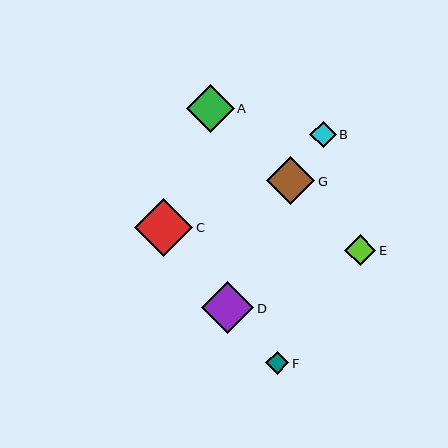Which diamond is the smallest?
Diamond F is the smallest with a size of approximately 23 pixels.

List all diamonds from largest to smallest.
From largest to smallest: C, D, G, A, E, B, F.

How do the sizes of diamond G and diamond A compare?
Diamond G and diamond A are approximately the same size.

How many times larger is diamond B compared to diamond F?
Diamond B is approximately 1.1 times the size of diamond F.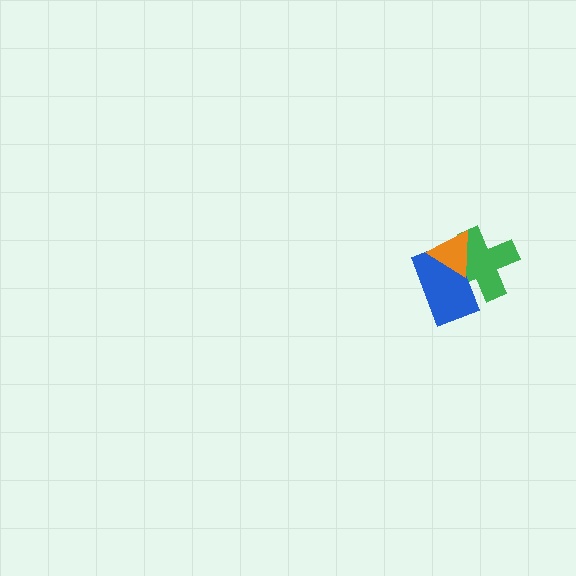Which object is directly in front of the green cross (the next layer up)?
The blue rectangle is directly in front of the green cross.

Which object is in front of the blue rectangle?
The orange triangle is in front of the blue rectangle.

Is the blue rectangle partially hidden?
Yes, it is partially covered by another shape.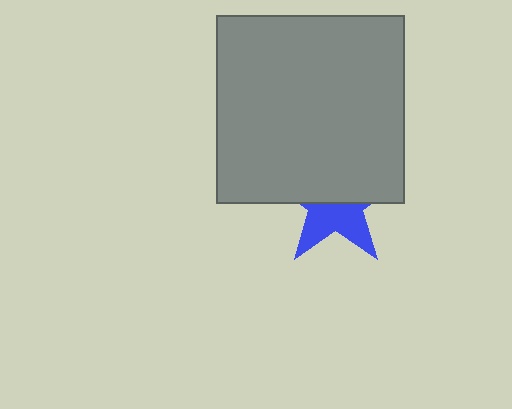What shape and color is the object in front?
The object in front is a gray square.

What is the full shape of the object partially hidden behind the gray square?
The partially hidden object is a blue star.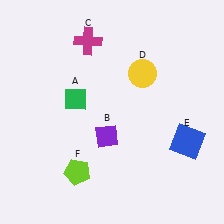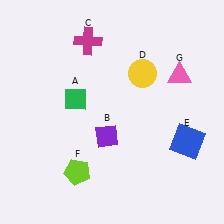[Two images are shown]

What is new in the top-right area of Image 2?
A pink triangle (G) was added in the top-right area of Image 2.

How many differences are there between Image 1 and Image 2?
There is 1 difference between the two images.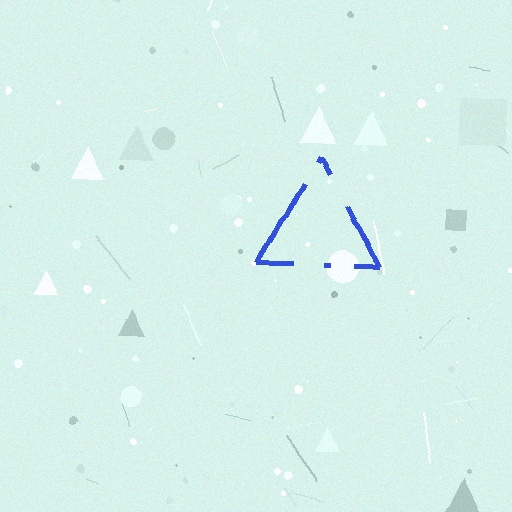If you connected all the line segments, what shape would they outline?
They would outline a triangle.